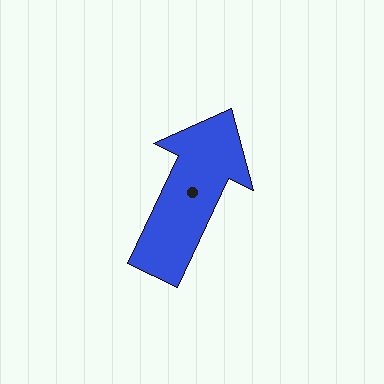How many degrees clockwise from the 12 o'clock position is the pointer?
Approximately 25 degrees.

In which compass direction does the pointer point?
Northeast.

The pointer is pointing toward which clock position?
Roughly 1 o'clock.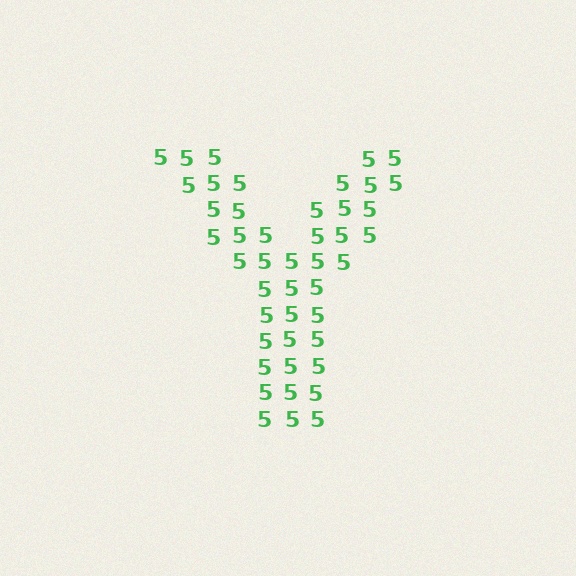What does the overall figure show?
The overall figure shows the letter Y.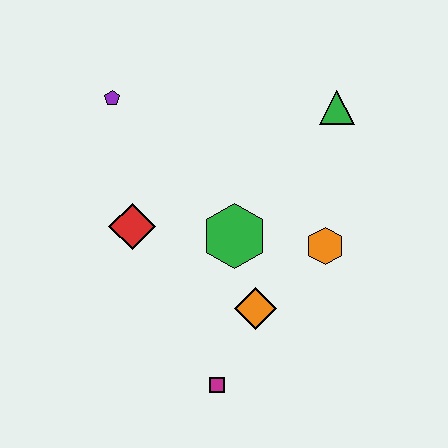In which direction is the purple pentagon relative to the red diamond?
The purple pentagon is above the red diamond.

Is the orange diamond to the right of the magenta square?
Yes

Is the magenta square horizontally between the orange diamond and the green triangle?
No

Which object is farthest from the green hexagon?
The purple pentagon is farthest from the green hexagon.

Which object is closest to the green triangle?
The orange hexagon is closest to the green triangle.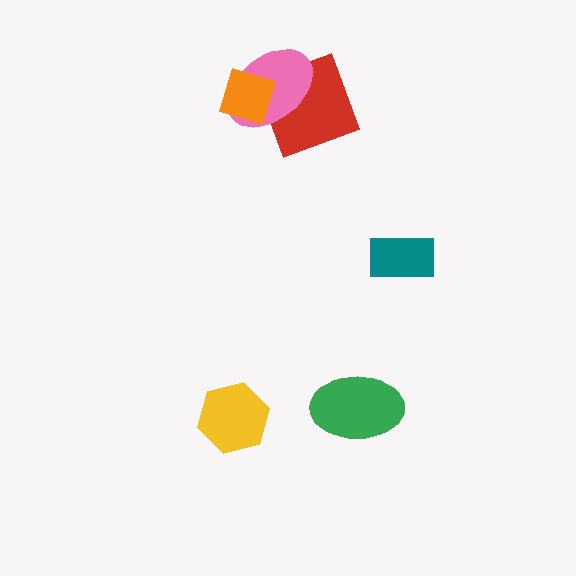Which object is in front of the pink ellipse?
The orange diamond is in front of the pink ellipse.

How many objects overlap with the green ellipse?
0 objects overlap with the green ellipse.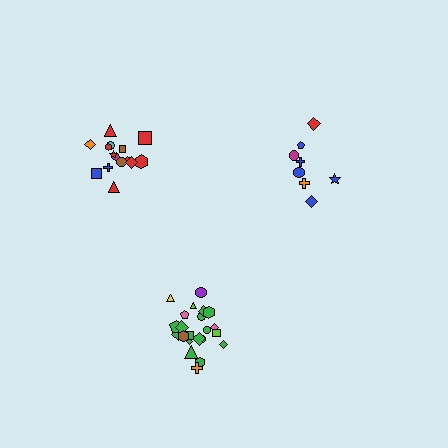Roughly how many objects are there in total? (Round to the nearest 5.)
Roughly 45 objects in total.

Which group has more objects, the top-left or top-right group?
The top-left group.